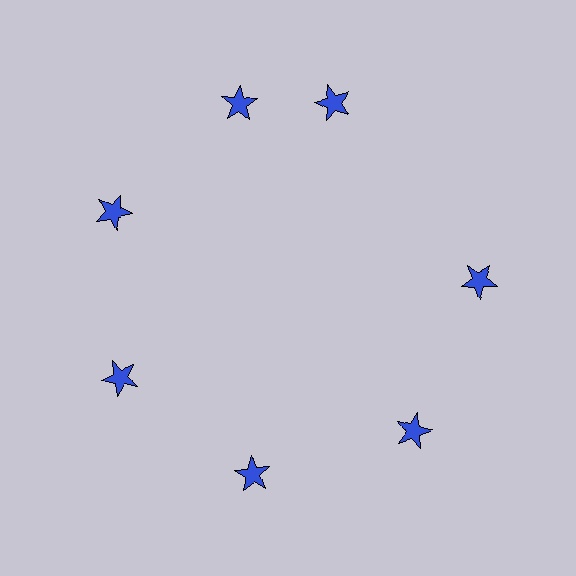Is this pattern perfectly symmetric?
No. The 7 blue stars are arranged in a ring, but one element near the 1 o'clock position is rotated out of alignment along the ring, breaking the 7-fold rotational symmetry.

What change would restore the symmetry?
The symmetry would be restored by rotating it back into even spacing with its neighbors so that all 7 stars sit at equal angles and equal distance from the center.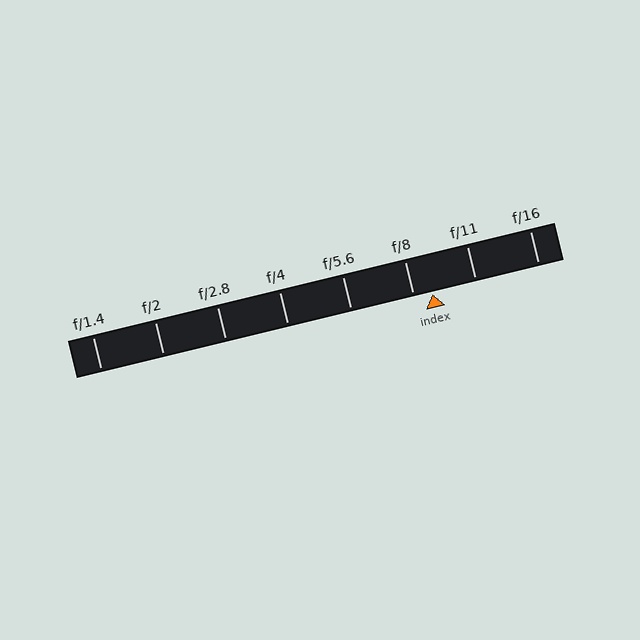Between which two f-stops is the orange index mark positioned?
The index mark is between f/8 and f/11.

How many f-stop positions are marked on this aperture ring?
There are 8 f-stop positions marked.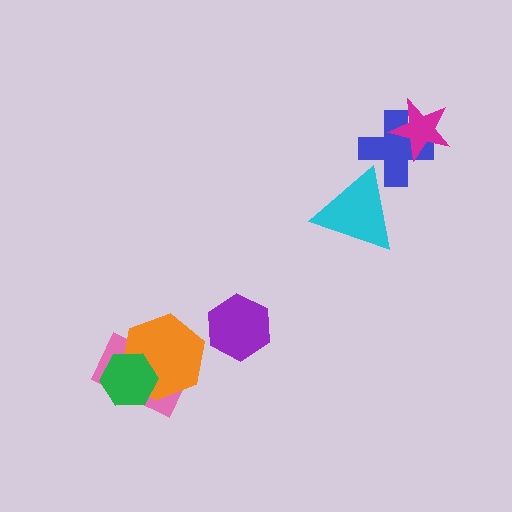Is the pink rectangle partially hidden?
Yes, it is partially covered by another shape.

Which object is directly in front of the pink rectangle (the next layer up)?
The orange hexagon is directly in front of the pink rectangle.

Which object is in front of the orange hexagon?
The green hexagon is in front of the orange hexagon.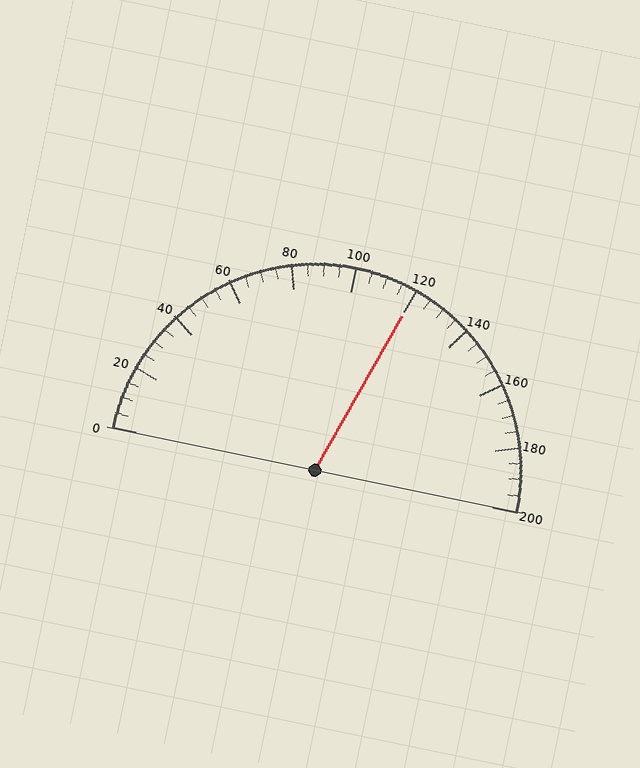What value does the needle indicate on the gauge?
The needle indicates approximately 120.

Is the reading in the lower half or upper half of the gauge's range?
The reading is in the upper half of the range (0 to 200).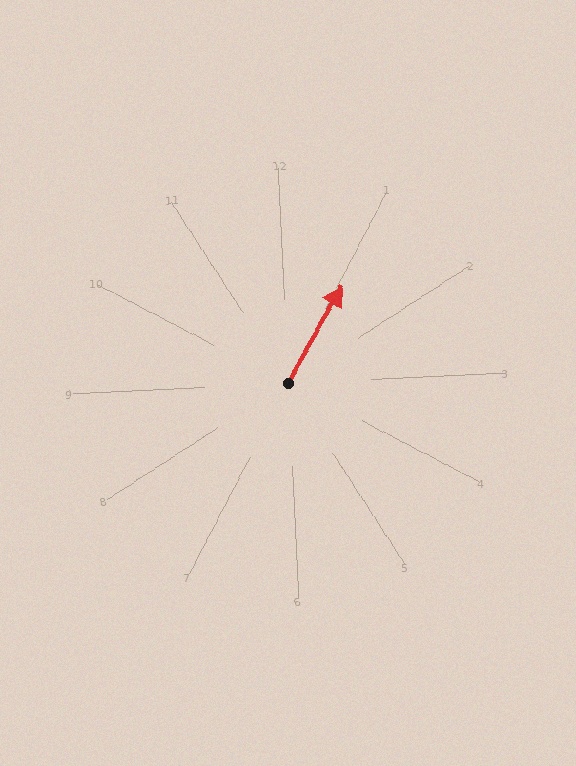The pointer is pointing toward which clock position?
Roughly 1 o'clock.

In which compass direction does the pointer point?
Northeast.